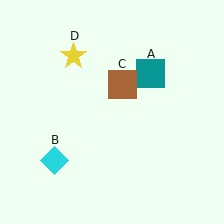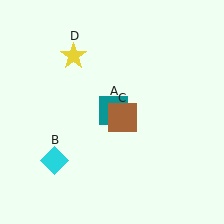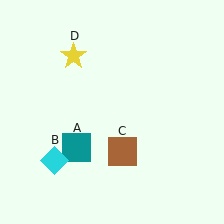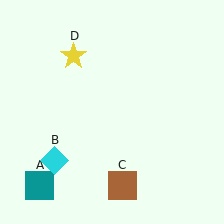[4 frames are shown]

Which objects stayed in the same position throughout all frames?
Cyan diamond (object B) and yellow star (object D) remained stationary.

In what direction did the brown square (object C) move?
The brown square (object C) moved down.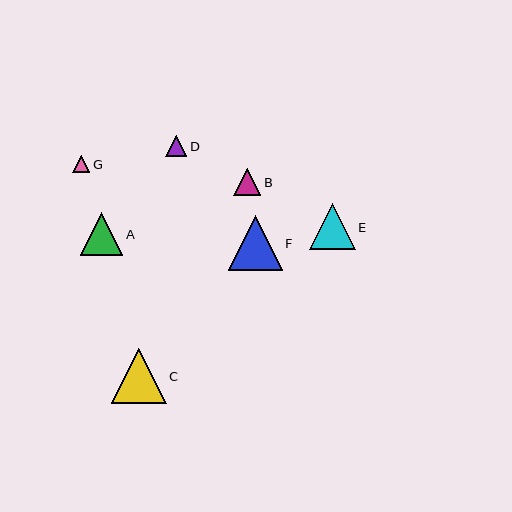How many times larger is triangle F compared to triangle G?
Triangle F is approximately 3.1 times the size of triangle G.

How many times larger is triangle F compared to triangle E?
Triangle F is approximately 1.2 times the size of triangle E.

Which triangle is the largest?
Triangle C is the largest with a size of approximately 55 pixels.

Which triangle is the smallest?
Triangle G is the smallest with a size of approximately 17 pixels.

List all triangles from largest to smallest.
From largest to smallest: C, F, E, A, B, D, G.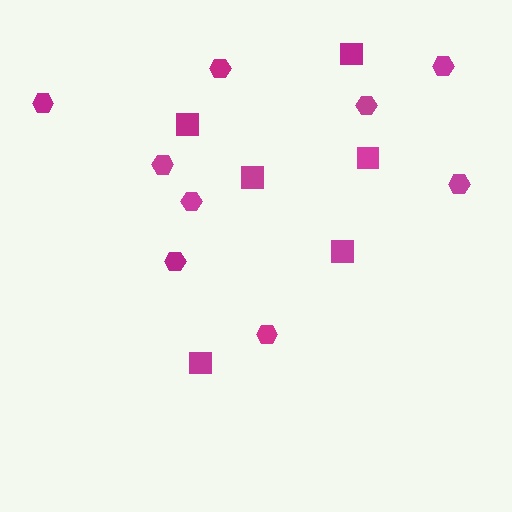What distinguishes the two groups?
There are 2 groups: one group of squares (6) and one group of hexagons (9).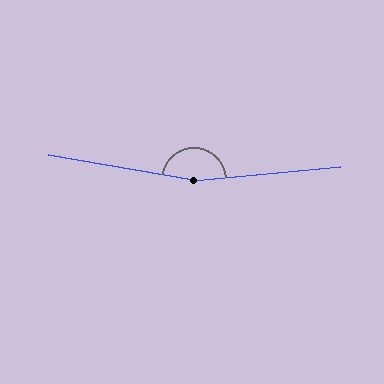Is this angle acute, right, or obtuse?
It is obtuse.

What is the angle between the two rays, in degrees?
Approximately 165 degrees.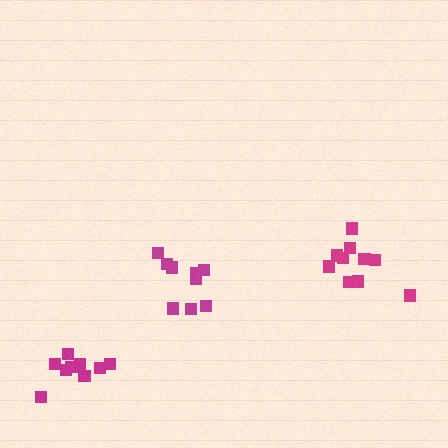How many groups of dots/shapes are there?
There are 3 groups.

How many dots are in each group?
Group 1: 9 dots, Group 2: 10 dots, Group 3: 9 dots (28 total).